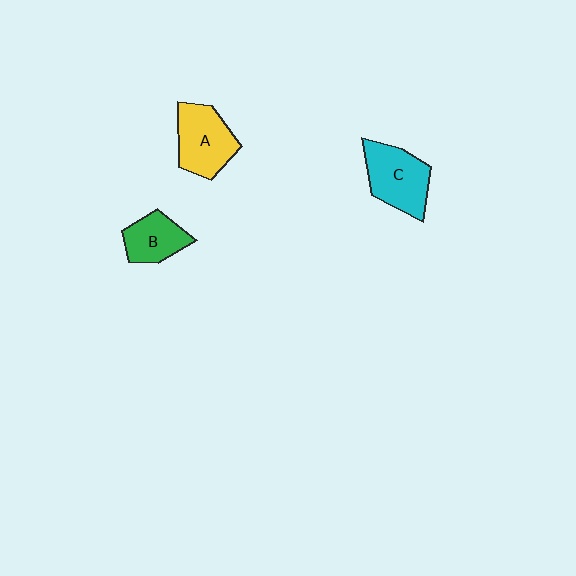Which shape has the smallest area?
Shape B (green).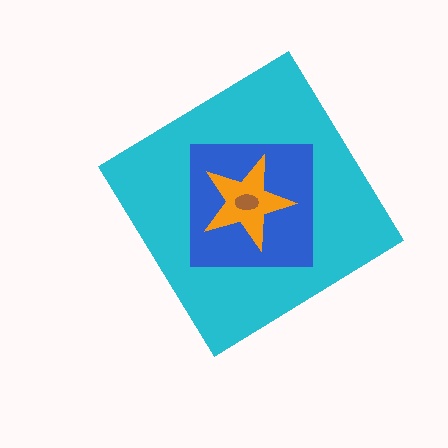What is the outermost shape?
The cyan diamond.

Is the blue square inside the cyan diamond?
Yes.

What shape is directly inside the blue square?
The orange star.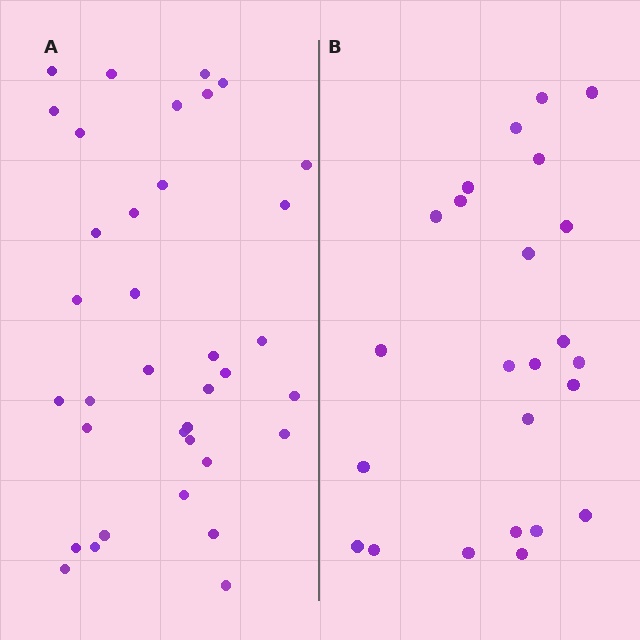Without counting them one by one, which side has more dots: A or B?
Region A (the left region) has more dots.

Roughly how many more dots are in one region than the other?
Region A has roughly 12 or so more dots than region B.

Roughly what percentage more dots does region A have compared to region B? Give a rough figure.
About 50% more.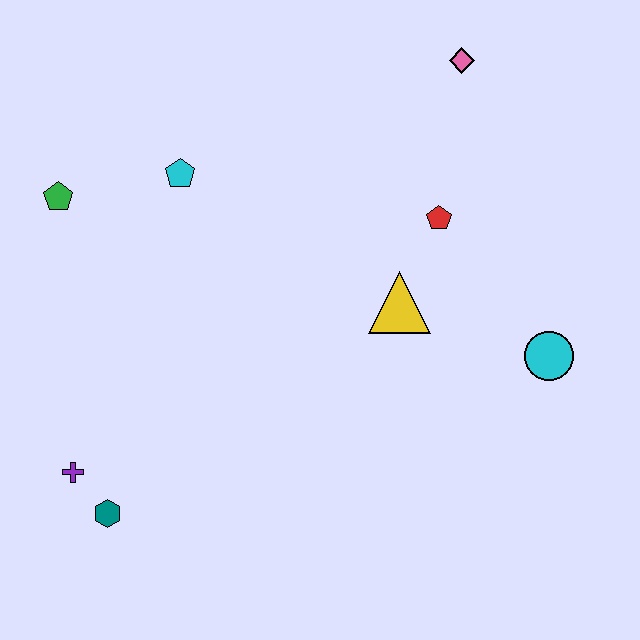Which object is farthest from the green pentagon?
The cyan circle is farthest from the green pentagon.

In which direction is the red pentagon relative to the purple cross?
The red pentagon is to the right of the purple cross.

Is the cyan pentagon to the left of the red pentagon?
Yes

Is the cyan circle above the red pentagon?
No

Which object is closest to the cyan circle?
The yellow triangle is closest to the cyan circle.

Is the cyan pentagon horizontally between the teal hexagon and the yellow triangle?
Yes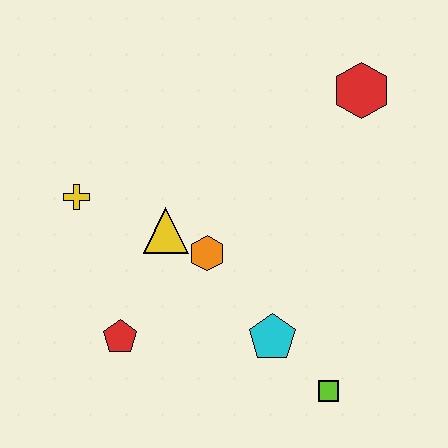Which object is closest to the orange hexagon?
The yellow triangle is closest to the orange hexagon.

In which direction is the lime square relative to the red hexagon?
The lime square is below the red hexagon.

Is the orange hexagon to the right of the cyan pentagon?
No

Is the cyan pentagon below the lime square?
No